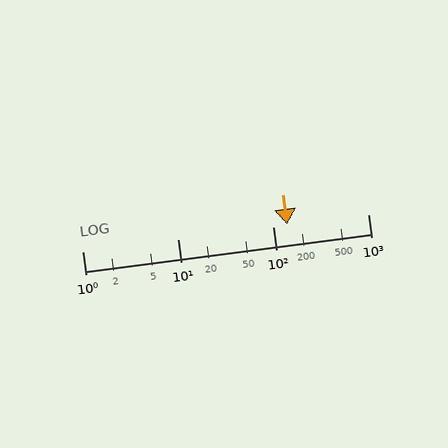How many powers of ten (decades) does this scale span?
The scale spans 3 decades, from 1 to 1000.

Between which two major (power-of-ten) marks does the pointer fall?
The pointer is between 100 and 1000.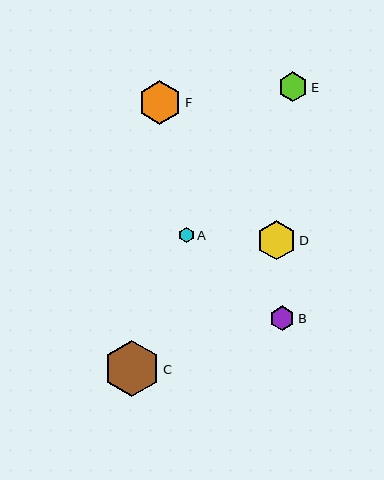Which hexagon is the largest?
Hexagon C is the largest with a size of approximately 56 pixels.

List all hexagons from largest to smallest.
From largest to smallest: C, F, D, E, B, A.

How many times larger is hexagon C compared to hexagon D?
Hexagon C is approximately 1.4 times the size of hexagon D.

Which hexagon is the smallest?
Hexagon A is the smallest with a size of approximately 16 pixels.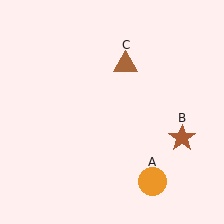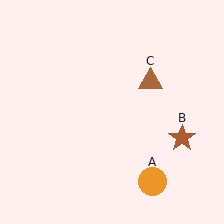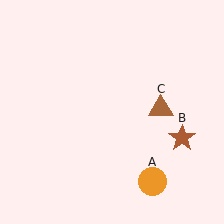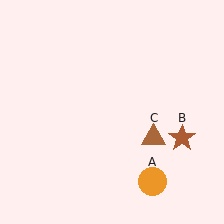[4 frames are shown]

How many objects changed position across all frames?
1 object changed position: brown triangle (object C).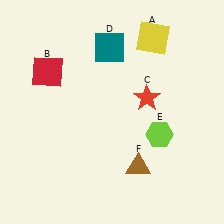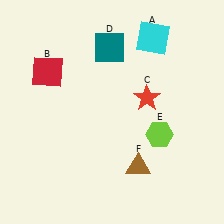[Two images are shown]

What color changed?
The square (A) changed from yellow in Image 1 to cyan in Image 2.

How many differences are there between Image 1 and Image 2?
There is 1 difference between the two images.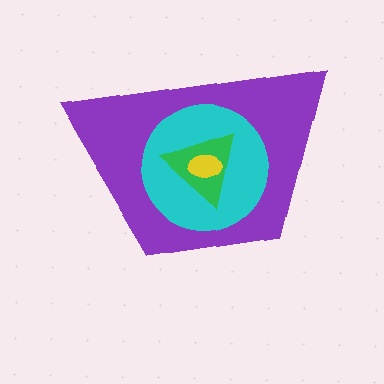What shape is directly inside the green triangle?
The yellow ellipse.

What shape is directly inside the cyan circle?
The green triangle.